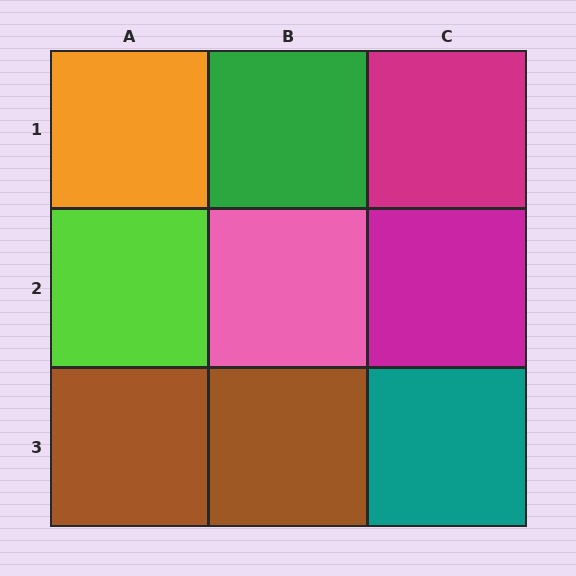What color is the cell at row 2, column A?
Lime.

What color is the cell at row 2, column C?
Magenta.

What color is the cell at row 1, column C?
Magenta.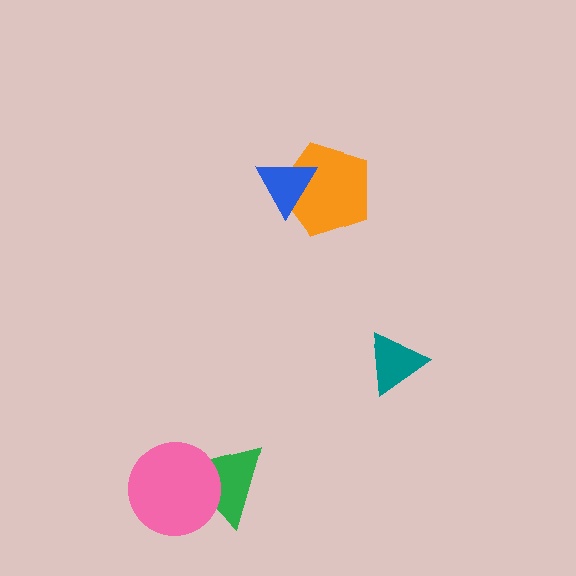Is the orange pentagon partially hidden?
Yes, it is partially covered by another shape.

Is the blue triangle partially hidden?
No, no other shape covers it.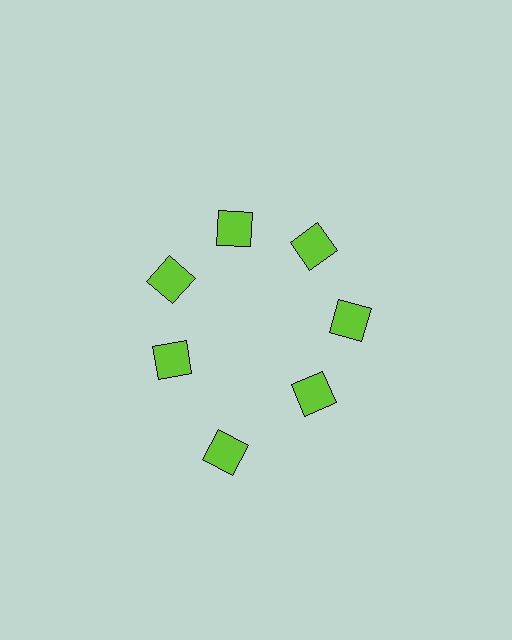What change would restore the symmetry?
The symmetry would be restored by moving it inward, back onto the ring so that all 7 diamonds sit at equal angles and equal distance from the center.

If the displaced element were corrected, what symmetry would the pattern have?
It would have 7-fold rotational symmetry — the pattern would map onto itself every 51 degrees.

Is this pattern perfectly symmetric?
No. The 7 lime diamonds are arranged in a ring, but one element near the 6 o'clock position is pushed outward from the center, breaking the 7-fold rotational symmetry.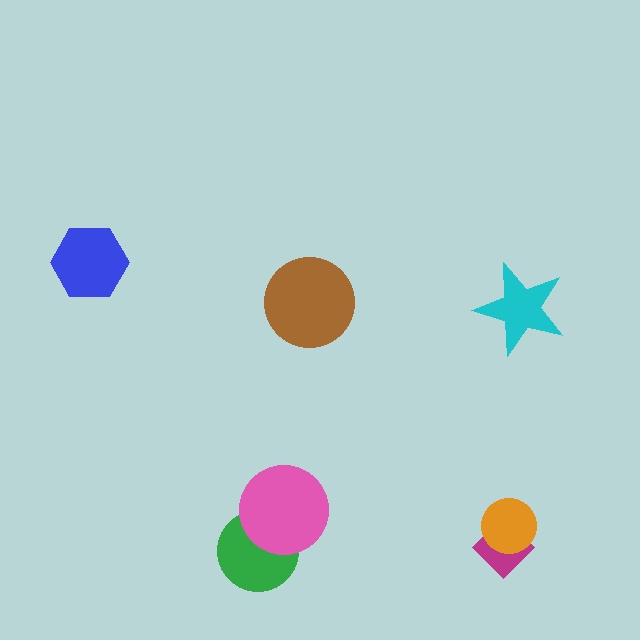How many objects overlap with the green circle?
1 object overlaps with the green circle.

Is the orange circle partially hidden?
No, no other shape covers it.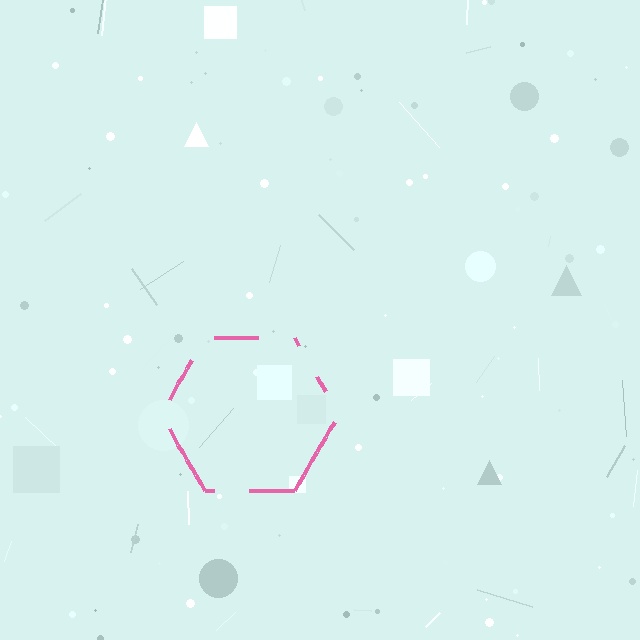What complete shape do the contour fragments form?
The contour fragments form a hexagon.